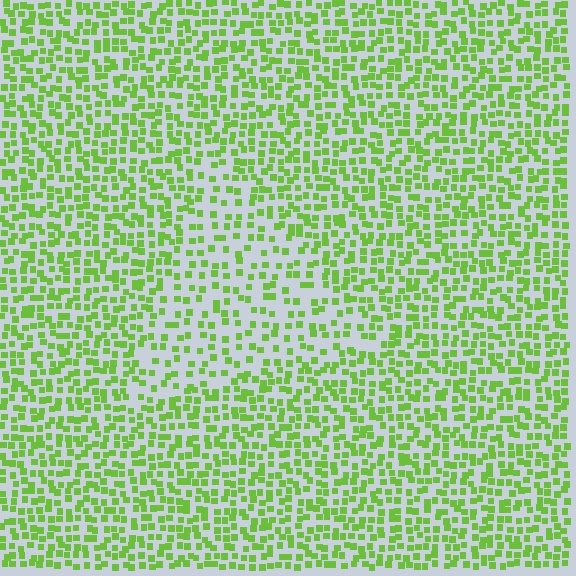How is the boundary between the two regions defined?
The boundary is defined by a change in element density (approximately 1.8x ratio). All elements are the same color, size, and shape.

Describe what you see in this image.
The image contains small lime elements arranged at two different densities. A triangle-shaped region is visible where the elements are less densely packed than the surrounding area.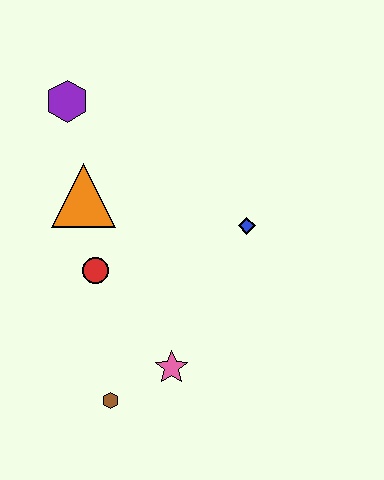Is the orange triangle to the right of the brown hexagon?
No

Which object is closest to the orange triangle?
The red circle is closest to the orange triangle.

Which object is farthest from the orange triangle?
The brown hexagon is farthest from the orange triangle.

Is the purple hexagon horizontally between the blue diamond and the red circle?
No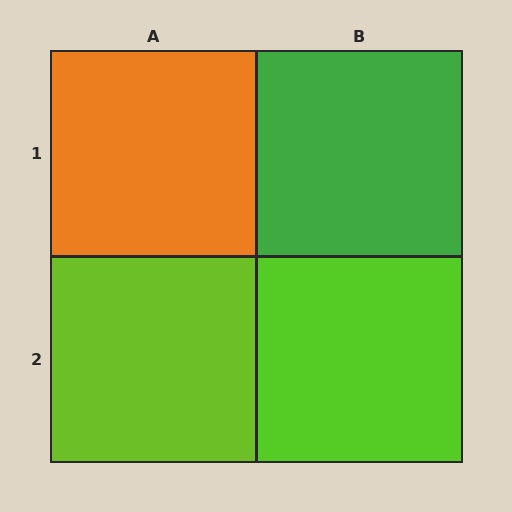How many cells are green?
1 cell is green.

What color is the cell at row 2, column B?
Lime.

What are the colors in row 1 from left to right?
Orange, green.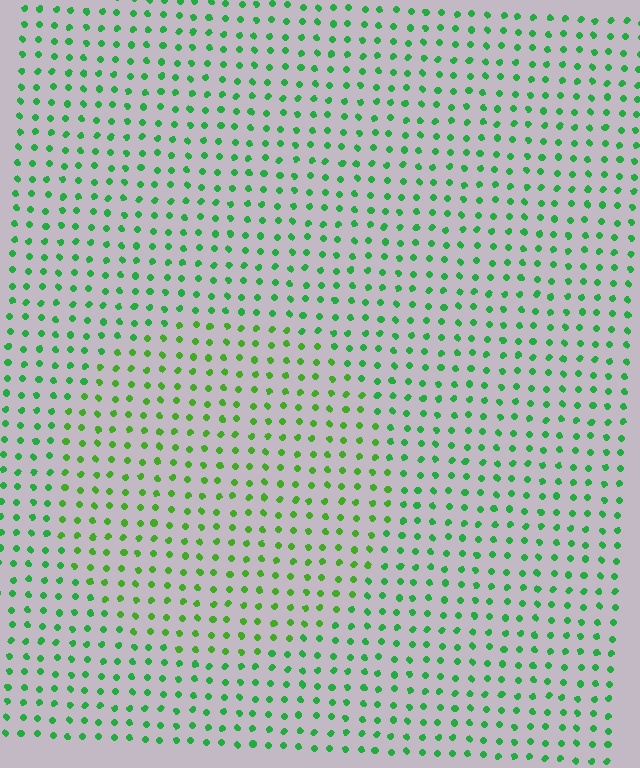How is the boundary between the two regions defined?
The boundary is defined purely by a slight shift in hue (about 26 degrees). Spacing, size, and orientation are identical on both sides.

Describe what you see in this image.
The image is filled with small green elements in a uniform arrangement. A circle-shaped region is visible where the elements are tinted to a slightly different hue, forming a subtle color boundary.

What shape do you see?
I see a circle.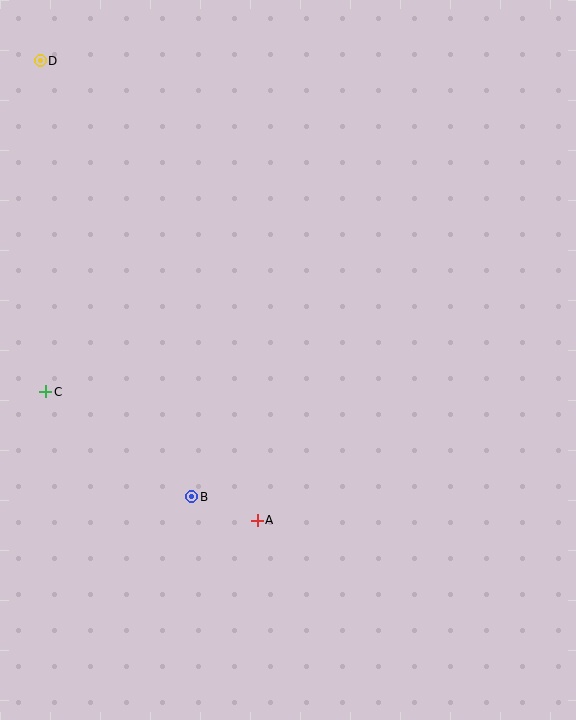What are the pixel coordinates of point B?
Point B is at (192, 497).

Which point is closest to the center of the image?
Point A at (257, 520) is closest to the center.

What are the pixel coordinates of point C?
Point C is at (46, 392).